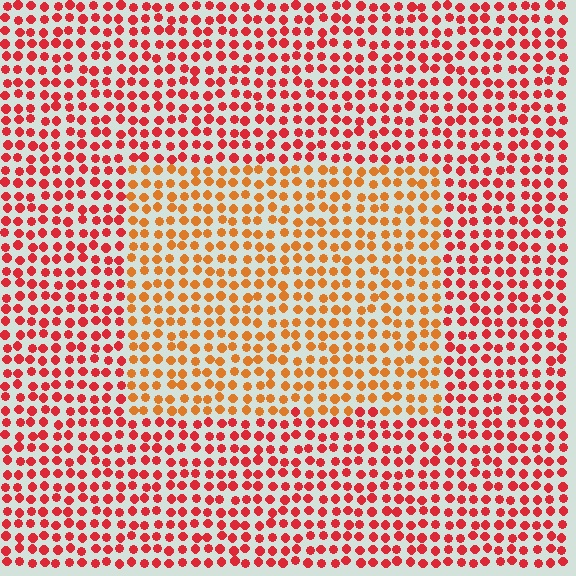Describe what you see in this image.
The image is filled with small red elements in a uniform arrangement. A rectangle-shaped region is visible where the elements are tinted to a slightly different hue, forming a subtle color boundary.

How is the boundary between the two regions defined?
The boundary is defined purely by a slight shift in hue (about 33 degrees). Spacing, size, and orientation are identical on both sides.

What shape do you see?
I see a rectangle.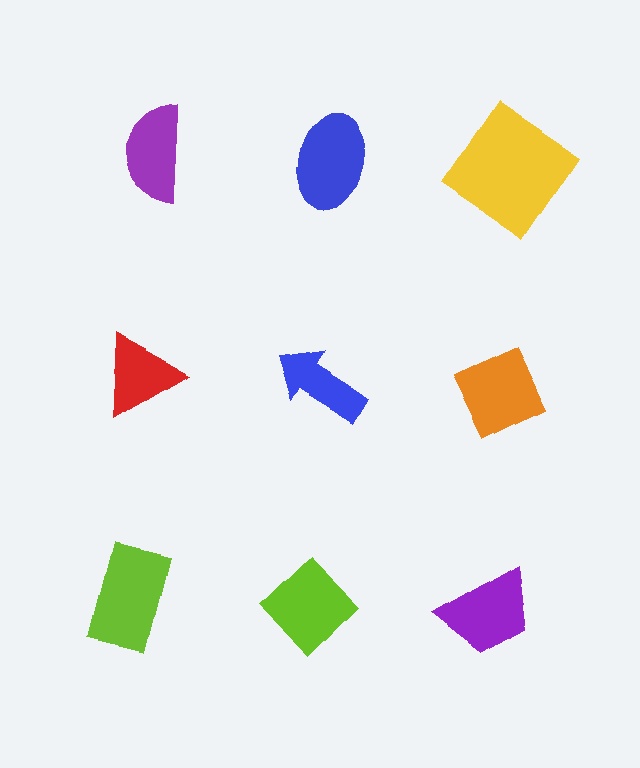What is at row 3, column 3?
A purple trapezoid.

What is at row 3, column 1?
A lime rectangle.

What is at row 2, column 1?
A red triangle.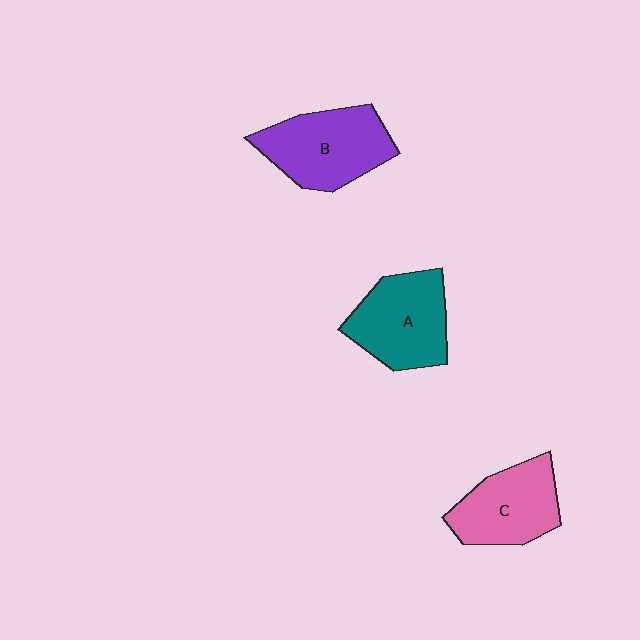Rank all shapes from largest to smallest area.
From largest to smallest: B (purple), A (teal), C (pink).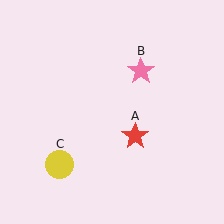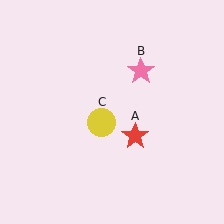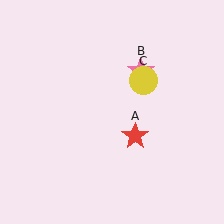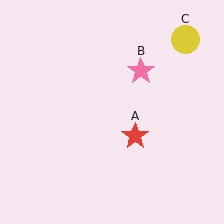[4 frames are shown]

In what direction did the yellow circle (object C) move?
The yellow circle (object C) moved up and to the right.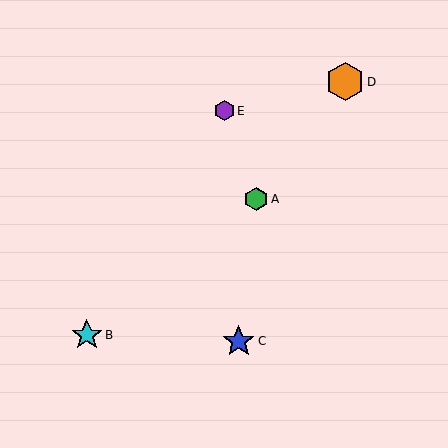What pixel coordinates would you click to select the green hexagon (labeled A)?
Click at (256, 199) to select the green hexagon A.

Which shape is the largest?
The orange hexagon (labeled D) is the largest.